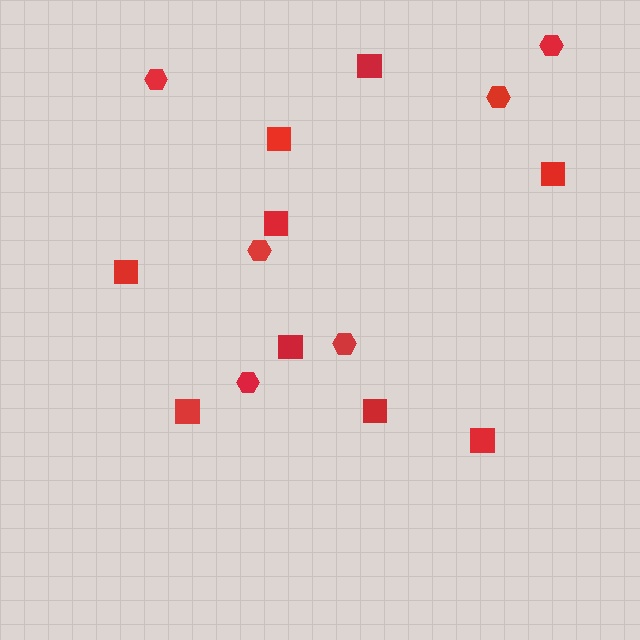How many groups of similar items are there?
There are 2 groups: one group of squares (9) and one group of hexagons (6).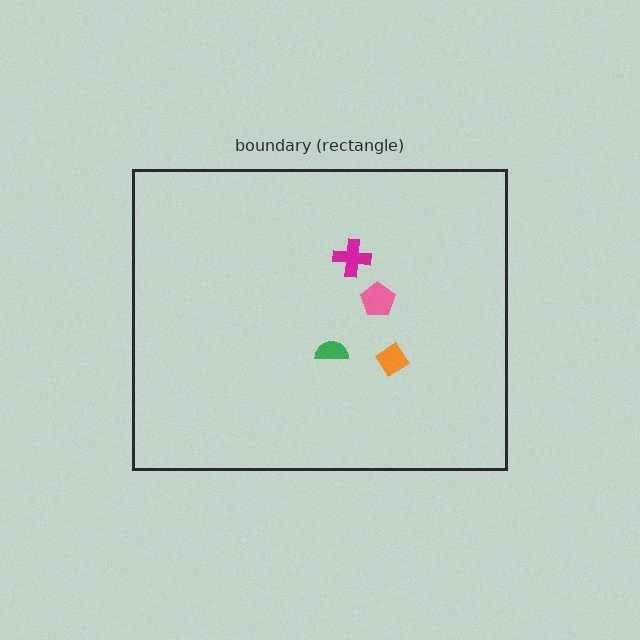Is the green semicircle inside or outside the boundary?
Inside.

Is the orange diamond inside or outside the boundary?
Inside.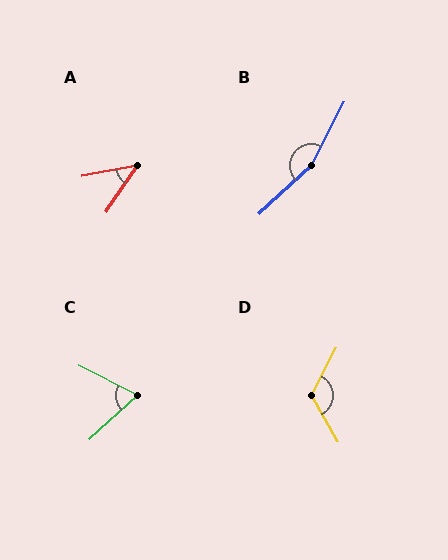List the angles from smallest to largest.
A (45°), C (70°), D (123°), B (160°).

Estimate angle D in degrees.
Approximately 123 degrees.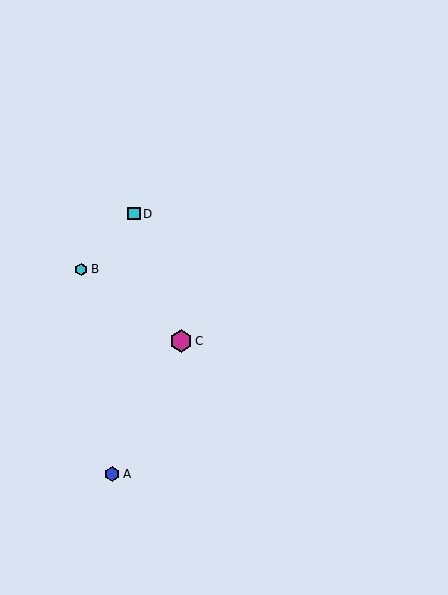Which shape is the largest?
The magenta hexagon (labeled C) is the largest.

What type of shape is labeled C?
Shape C is a magenta hexagon.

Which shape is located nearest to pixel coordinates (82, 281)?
The cyan hexagon (labeled B) at (81, 269) is nearest to that location.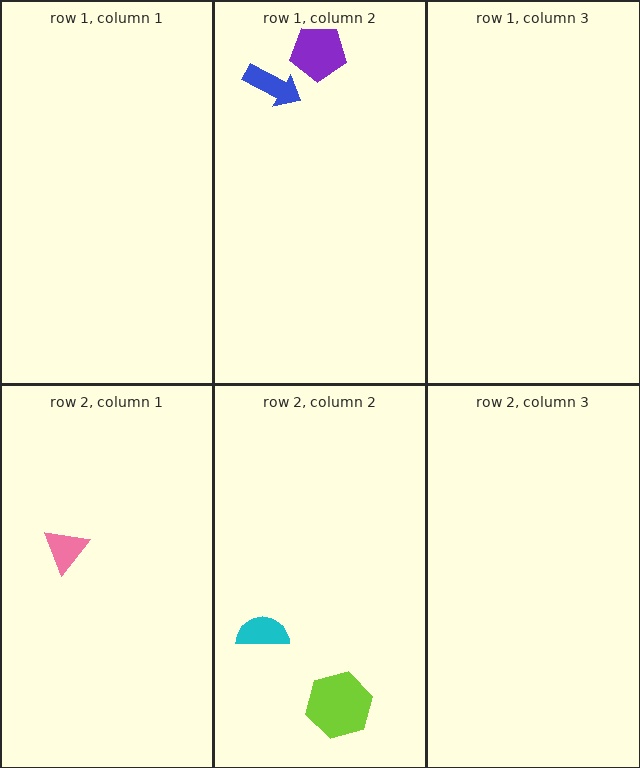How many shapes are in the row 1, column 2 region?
2.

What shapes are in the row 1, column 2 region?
The blue arrow, the purple pentagon.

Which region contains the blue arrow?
The row 1, column 2 region.